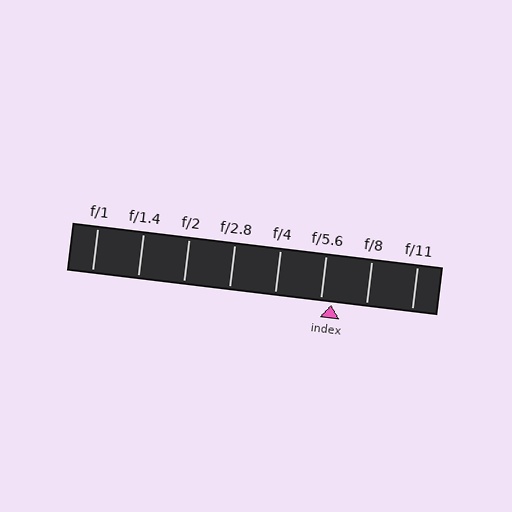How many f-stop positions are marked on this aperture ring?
There are 8 f-stop positions marked.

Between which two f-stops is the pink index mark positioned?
The index mark is between f/5.6 and f/8.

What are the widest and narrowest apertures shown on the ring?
The widest aperture shown is f/1 and the narrowest is f/11.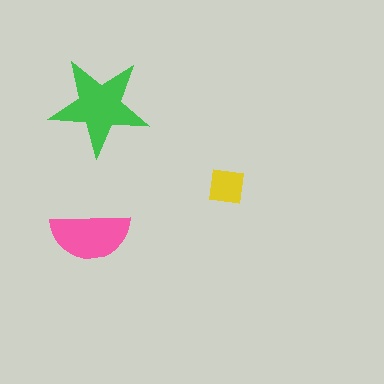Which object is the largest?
The green star.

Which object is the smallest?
The yellow square.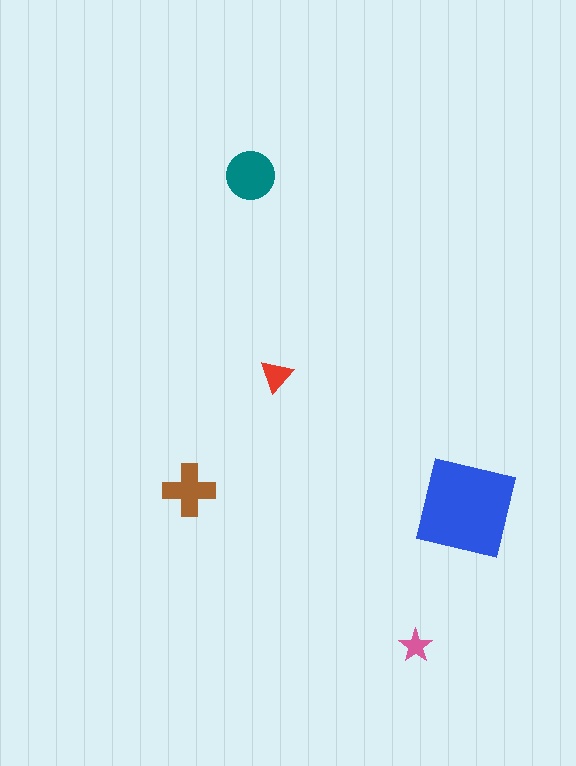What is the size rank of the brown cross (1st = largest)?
3rd.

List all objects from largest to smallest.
The blue square, the teal circle, the brown cross, the red triangle, the pink star.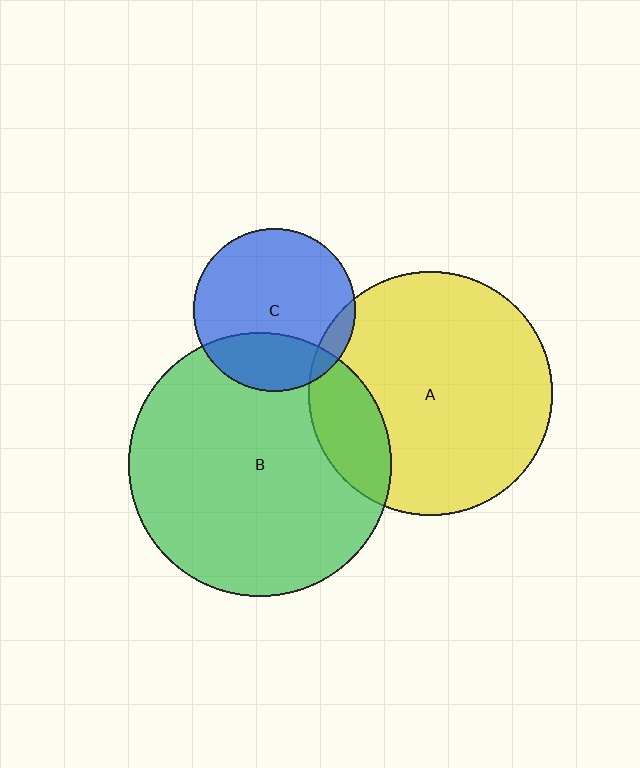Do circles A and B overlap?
Yes.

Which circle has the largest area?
Circle B (green).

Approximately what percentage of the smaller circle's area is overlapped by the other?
Approximately 20%.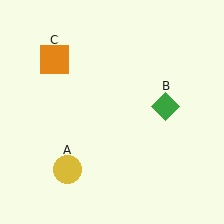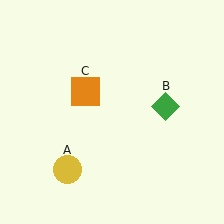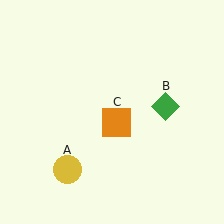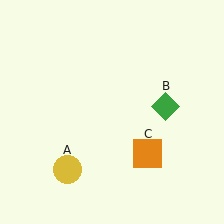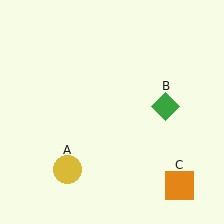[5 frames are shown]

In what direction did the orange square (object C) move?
The orange square (object C) moved down and to the right.